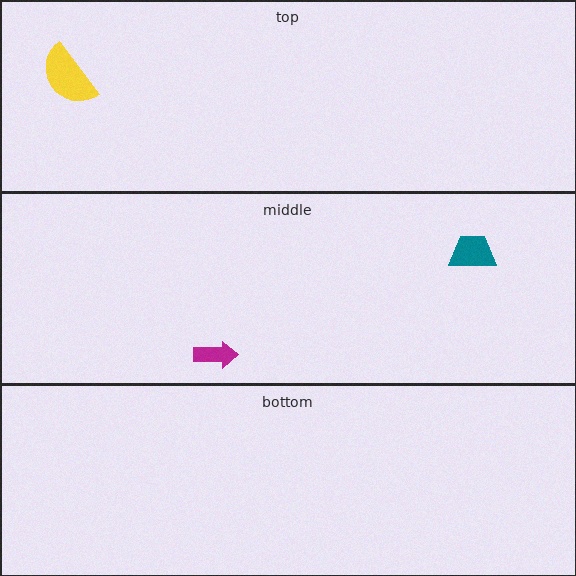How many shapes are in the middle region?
2.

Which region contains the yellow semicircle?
The top region.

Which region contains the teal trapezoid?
The middle region.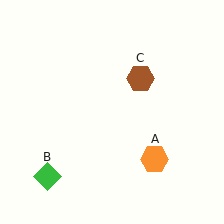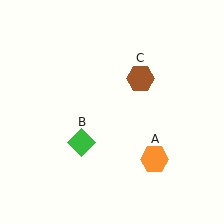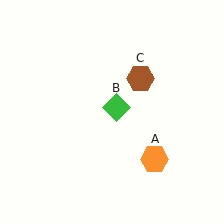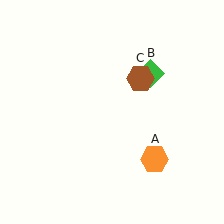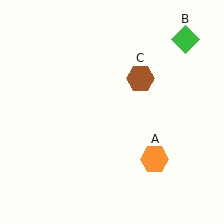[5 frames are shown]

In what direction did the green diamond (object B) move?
The green diamond (object B) moved up and to the right.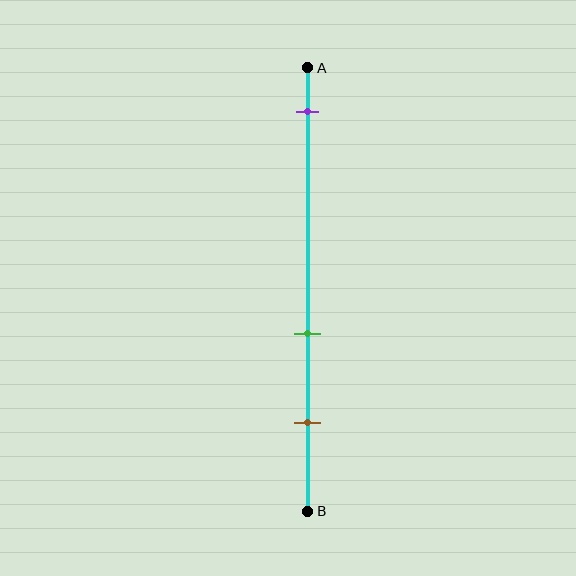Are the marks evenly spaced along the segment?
No, the marks are not evenly spaced.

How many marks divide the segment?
There are 3 marks dividing the segment.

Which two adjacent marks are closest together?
The green and brown marks are the closest adjacent pair.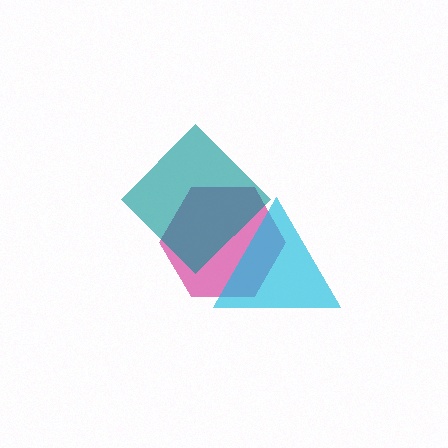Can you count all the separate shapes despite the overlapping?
Yes, there are 3 separate shapes.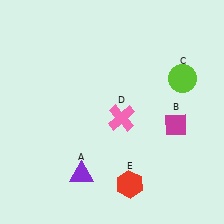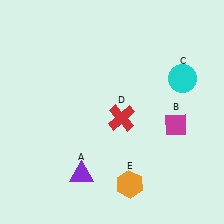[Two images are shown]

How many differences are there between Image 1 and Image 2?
There are 3 differences between the two images.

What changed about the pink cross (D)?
In Image 1, D is pink. In Image 2, it changed to red.